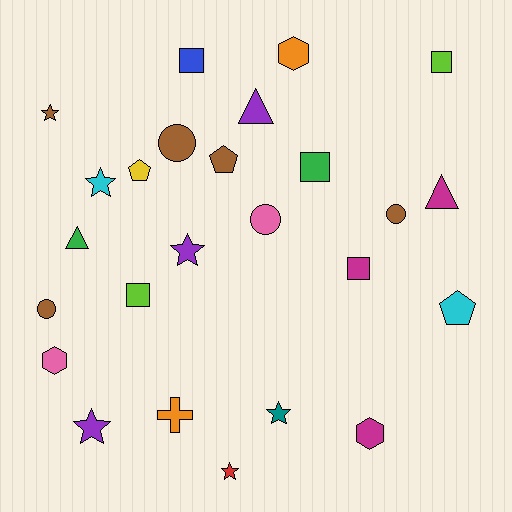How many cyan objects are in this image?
There are 2 cyan objects.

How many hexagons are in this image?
There are 3 hexagons.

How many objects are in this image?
There are 25 objects.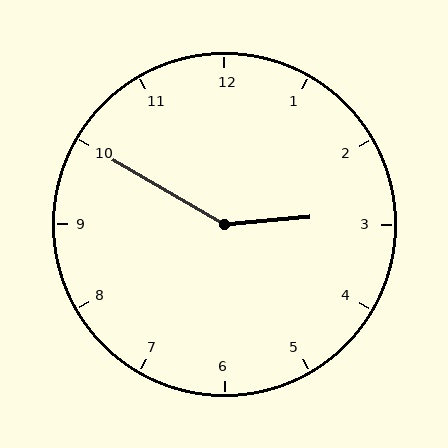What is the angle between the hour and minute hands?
Approximately 145 degrees.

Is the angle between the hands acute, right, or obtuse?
It is obtuse.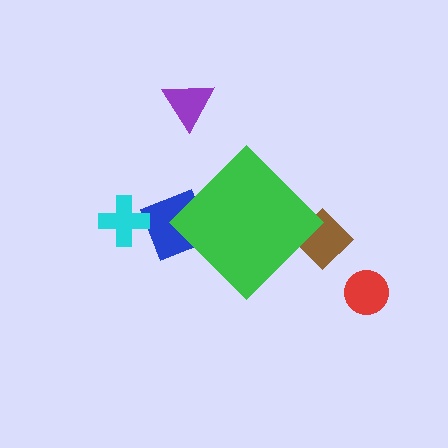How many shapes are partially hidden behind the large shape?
2 shapes are partially hidden.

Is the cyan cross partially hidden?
No, the cyan cross is fully visible.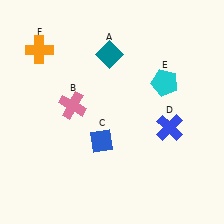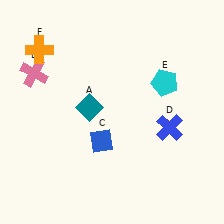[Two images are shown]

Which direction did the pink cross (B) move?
The pink cross (B) moved left.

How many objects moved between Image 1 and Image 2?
2 objects moved between the two images.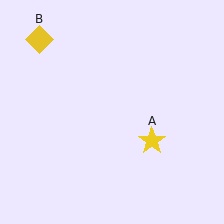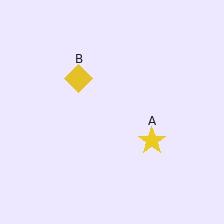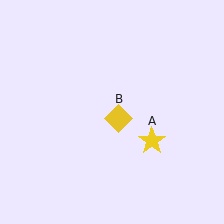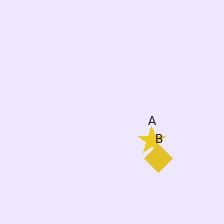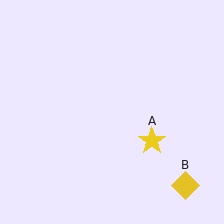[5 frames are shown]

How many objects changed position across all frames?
1 object changed position: yellow diamond (object B).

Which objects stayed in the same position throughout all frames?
Yellow star (object A) remained stationary.